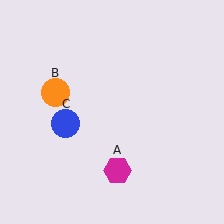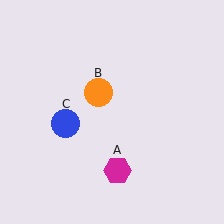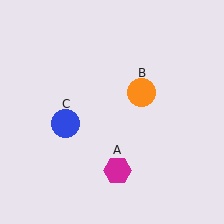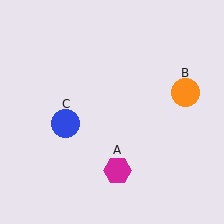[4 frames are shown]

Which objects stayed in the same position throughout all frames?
Magenta hexagon (object A) and blue circle (object C) remained stationary.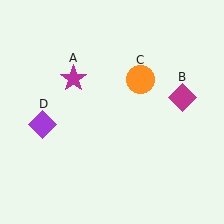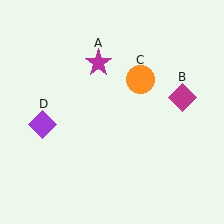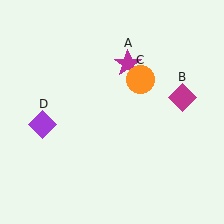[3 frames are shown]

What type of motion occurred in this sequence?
The magenta star (object A) rotated clockwise around the center of the scene.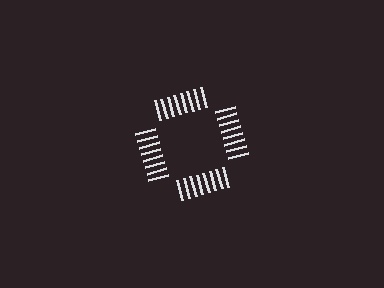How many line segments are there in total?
32 — 8 along each of the 4 edges.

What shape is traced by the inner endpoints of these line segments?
An illusory square — the line segments terminate on its edges but no continuous stroke is drawn.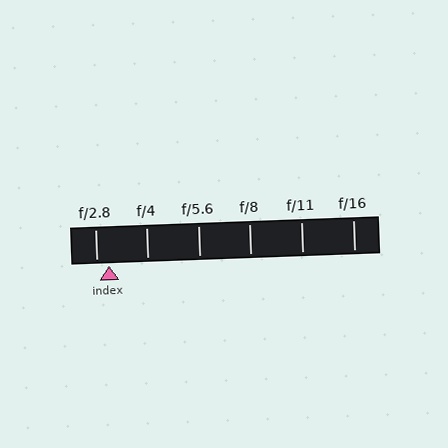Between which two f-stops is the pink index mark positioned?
The index mark is between f/2.8 and f/4.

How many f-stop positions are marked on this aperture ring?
There are 6 f-stop positions marked.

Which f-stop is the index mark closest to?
The index mark is closest to f/2.8.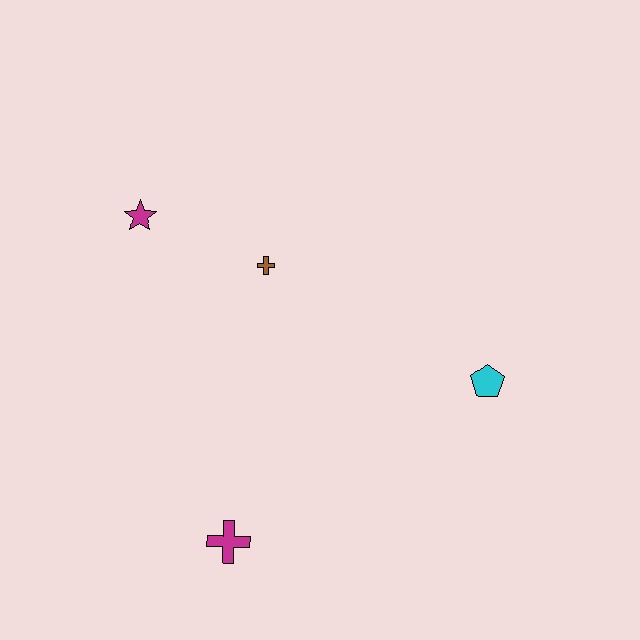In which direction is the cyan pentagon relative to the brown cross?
The cyan pentagon is to the right of the brown cross.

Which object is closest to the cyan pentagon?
The brown cross is closest to the cyan pentagon.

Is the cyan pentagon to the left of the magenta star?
No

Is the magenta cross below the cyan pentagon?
Yes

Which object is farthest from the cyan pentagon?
The magenta star is farthest from the cyan pentagon.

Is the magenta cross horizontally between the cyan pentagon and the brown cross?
No